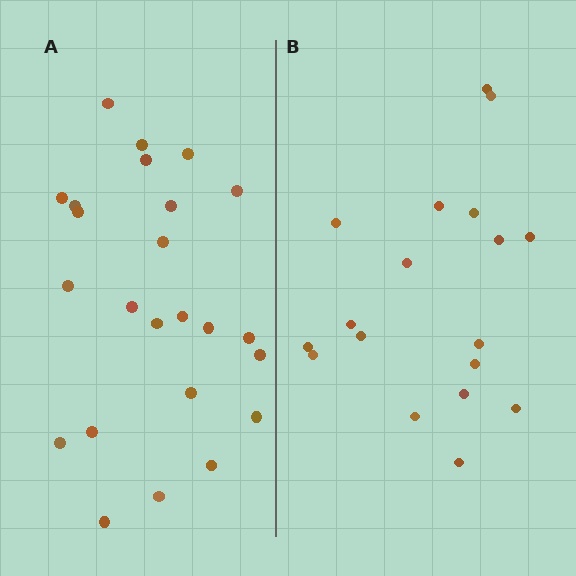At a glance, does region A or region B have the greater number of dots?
Region A (the left region) has more dots.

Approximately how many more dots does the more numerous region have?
Region A has about 6 more dots than region B.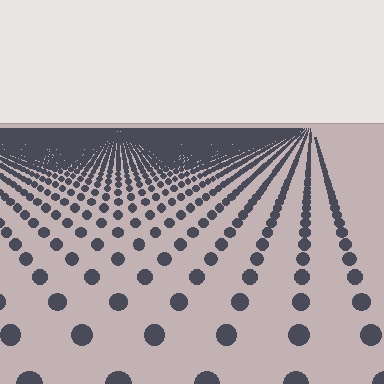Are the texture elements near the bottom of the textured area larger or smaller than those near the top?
Larger. Near the bottom, elements are closer to the viewer and appear at a bigger on-screen size.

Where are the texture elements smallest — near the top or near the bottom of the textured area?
Near the top.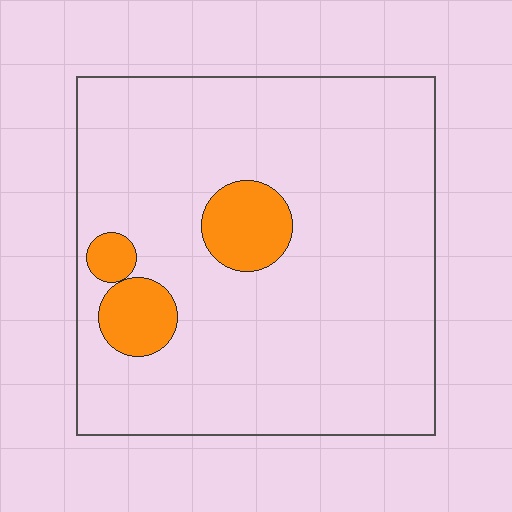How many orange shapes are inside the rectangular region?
3.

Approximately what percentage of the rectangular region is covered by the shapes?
Approximately 10%.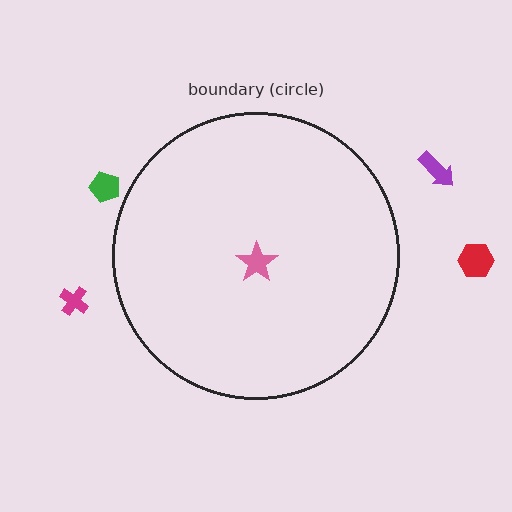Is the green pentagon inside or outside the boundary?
Outside.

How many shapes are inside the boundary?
1 inside, 4 outside.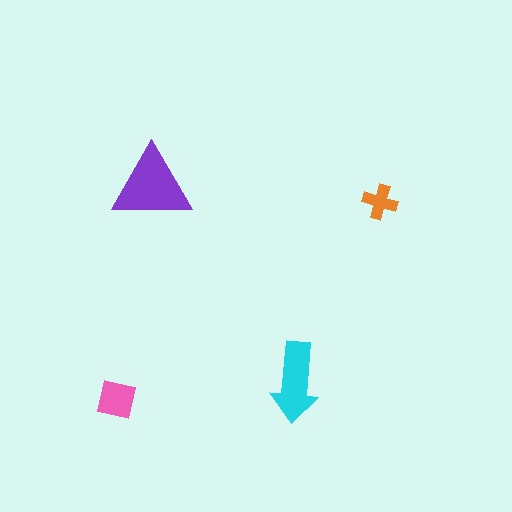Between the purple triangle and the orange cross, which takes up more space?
The purple triangle.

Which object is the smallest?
The orange cross.